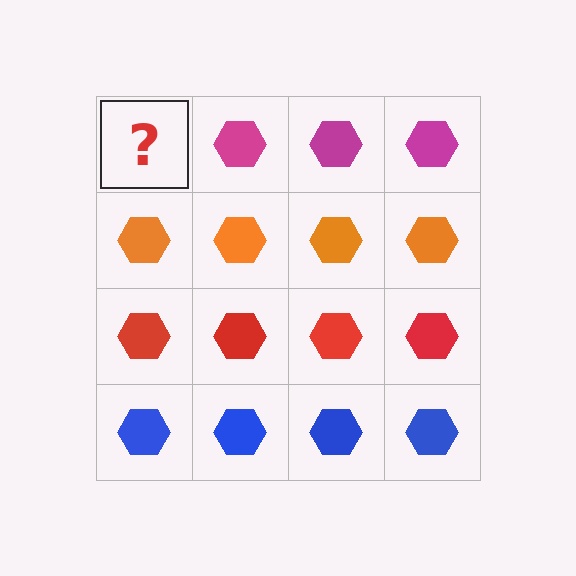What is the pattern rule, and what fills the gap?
The rule is that each row has a consistent color. The gap should be filled with a magenta hexagon.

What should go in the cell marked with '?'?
The missing cell should contain a magenta hexagon.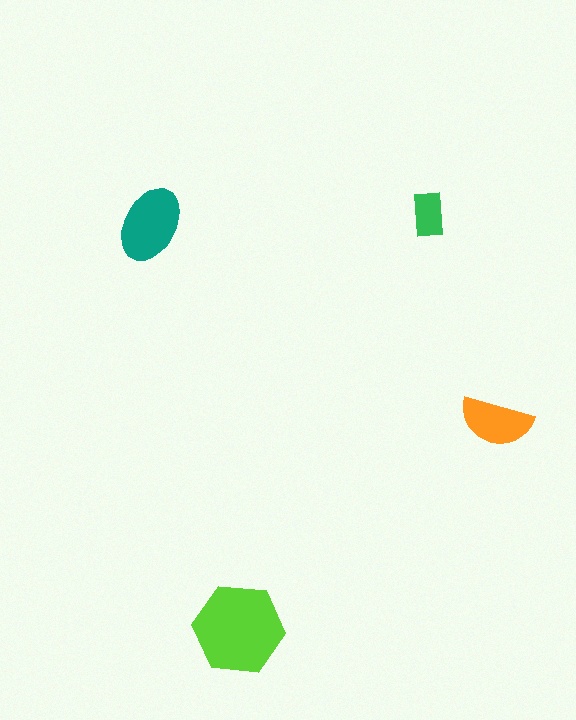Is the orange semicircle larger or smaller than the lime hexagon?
Smaller.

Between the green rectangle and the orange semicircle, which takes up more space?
The orange semicircle.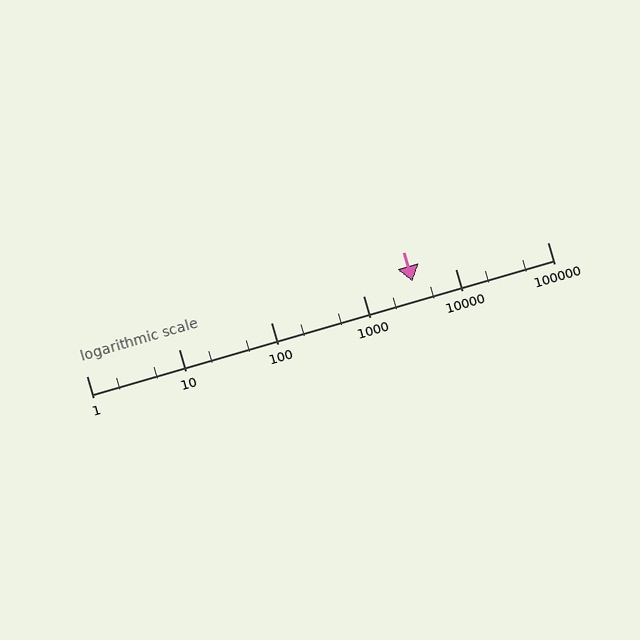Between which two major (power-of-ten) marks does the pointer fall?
The pointer is between 1000 and 10000.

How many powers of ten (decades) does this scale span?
The scale spans 5 decades, from 1 to 100000.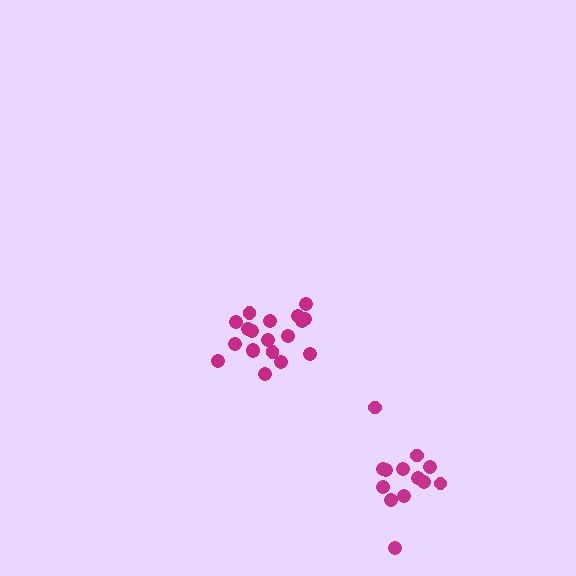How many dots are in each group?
Group 1: 19 dots, Group 2: 13 dots (32 total).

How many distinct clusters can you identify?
There are 2 distinct clusters.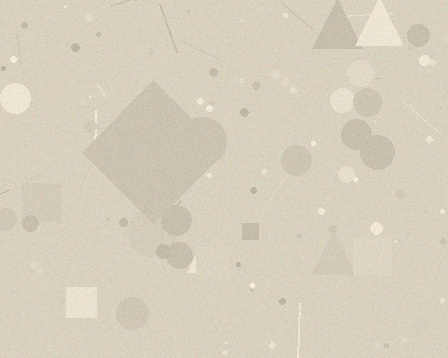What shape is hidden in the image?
A diamond is hidden in the image.